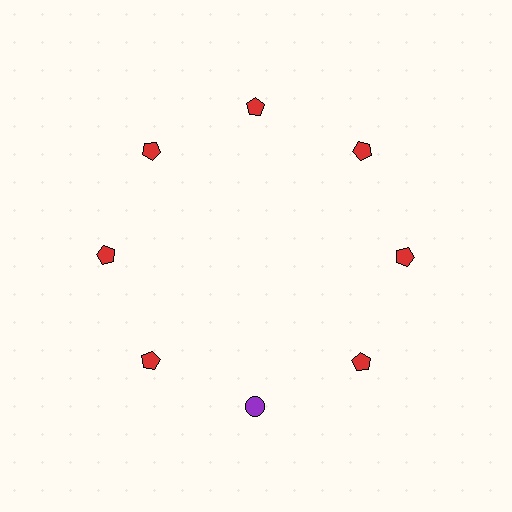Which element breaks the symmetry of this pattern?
The purple circle at roughly the 6 o'clock position breaks the symmetry. All other shapes are red pentagons.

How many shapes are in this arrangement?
There are 8 shapes arranged in a ring pattern.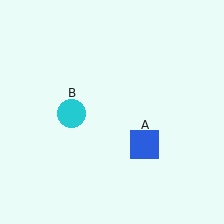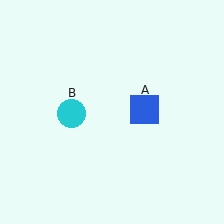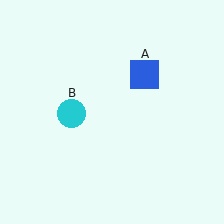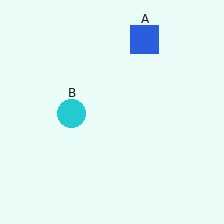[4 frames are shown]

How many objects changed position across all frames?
1 object changed position: blue square (object A).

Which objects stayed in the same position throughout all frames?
Cyan circle (object B) remained stationary.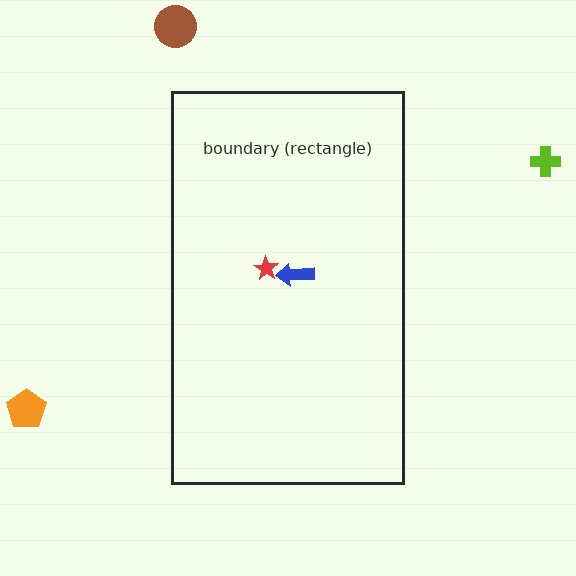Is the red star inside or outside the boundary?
Inside.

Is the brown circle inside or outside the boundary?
Outside.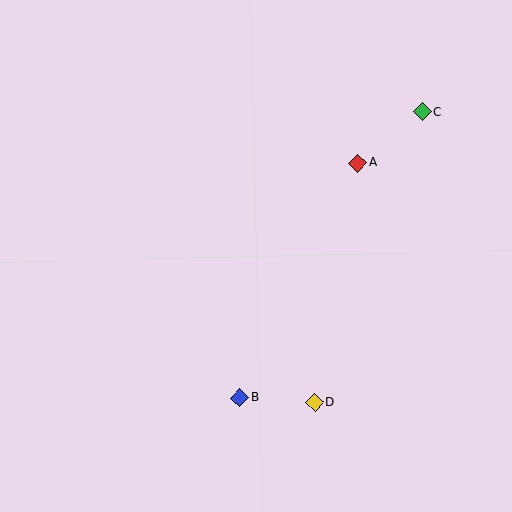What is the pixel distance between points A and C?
The distance between A and C is 82 pixels.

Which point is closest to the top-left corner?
Point A is closest to the top-left corner.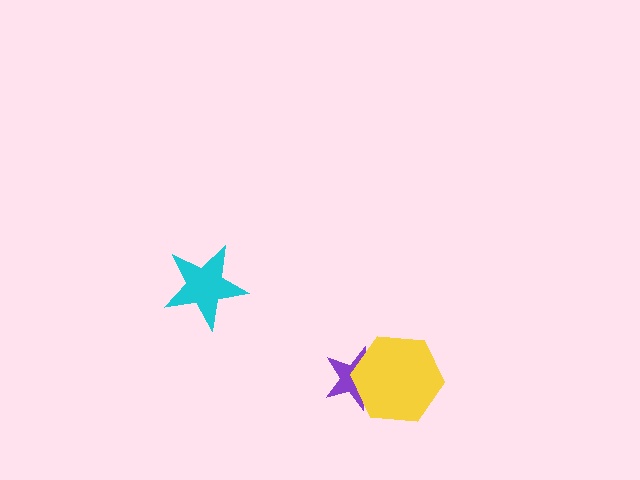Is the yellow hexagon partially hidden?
No, no other shape covers it.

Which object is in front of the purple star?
The yellow hexagon is in front of the purple star.